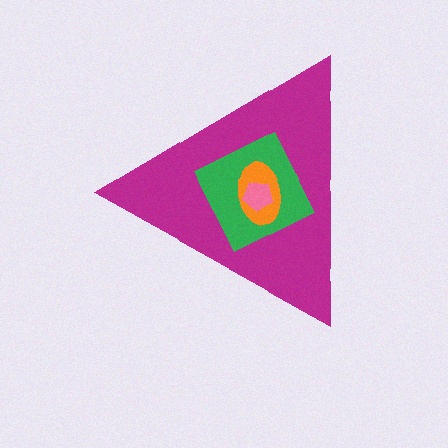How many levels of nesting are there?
4.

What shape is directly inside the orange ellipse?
The pink pentagon.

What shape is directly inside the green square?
The orange ellipse.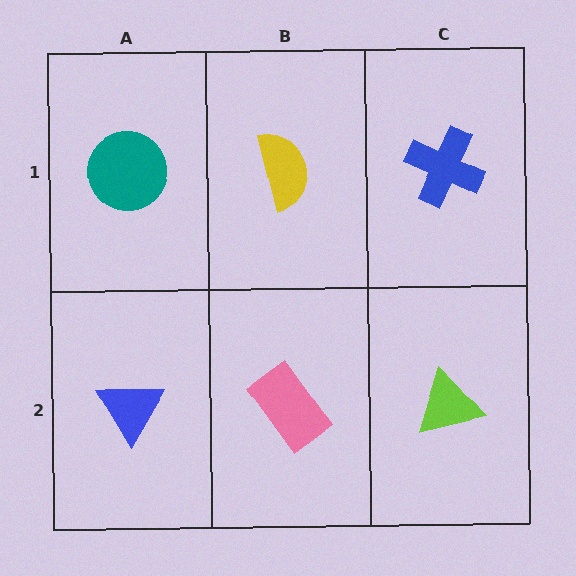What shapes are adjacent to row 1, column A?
A blue triangle (row 2, column A), a yellow semicircle (row 1, column B).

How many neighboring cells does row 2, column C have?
2.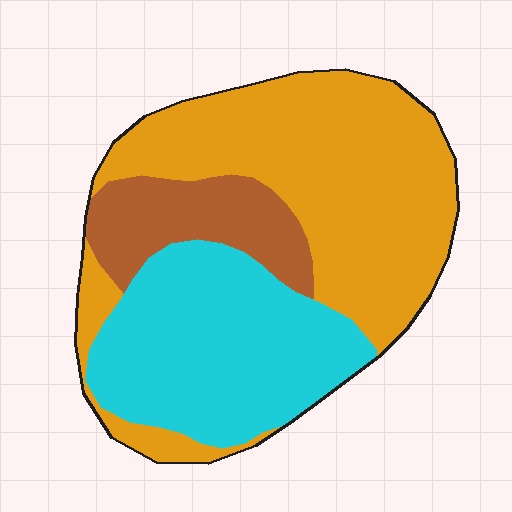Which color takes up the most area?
Orange, at roughly 50%.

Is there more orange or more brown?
Orange.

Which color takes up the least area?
Brown, at roughly 15%.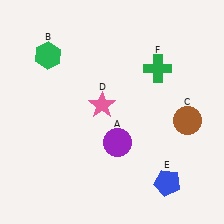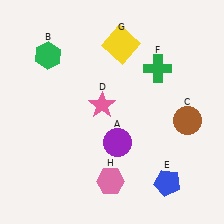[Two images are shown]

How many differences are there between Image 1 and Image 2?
There are 2 differences between the two images.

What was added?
A yellow square (G), a pink hexagon (H) were added in Image 2.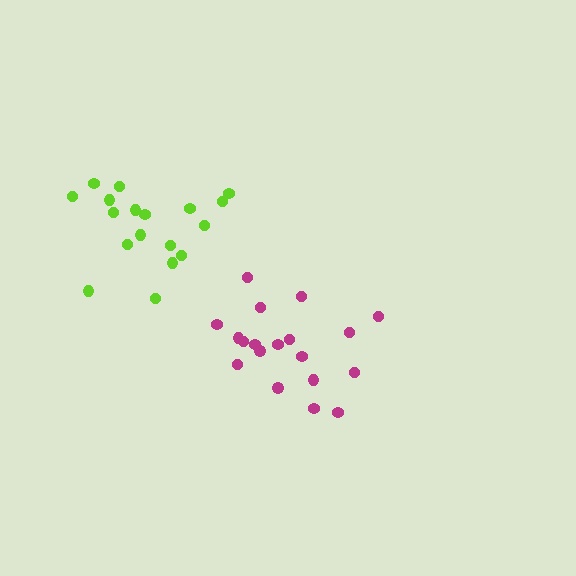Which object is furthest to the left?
The lime cluster is leftmost.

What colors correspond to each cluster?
The clusters are colored: lime, magenta.